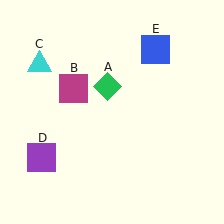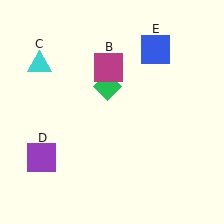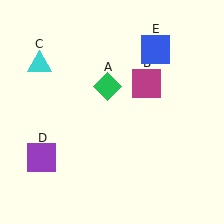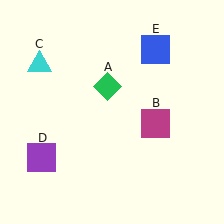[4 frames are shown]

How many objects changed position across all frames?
1 object changed position: magenta square (object B).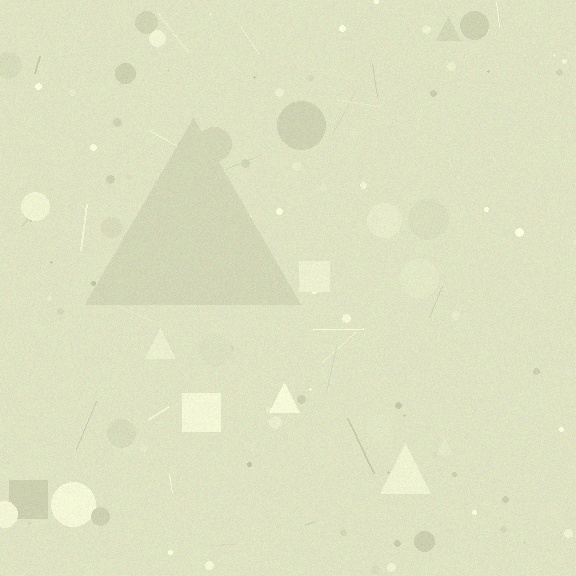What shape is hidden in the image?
A triangle is hidden in the image.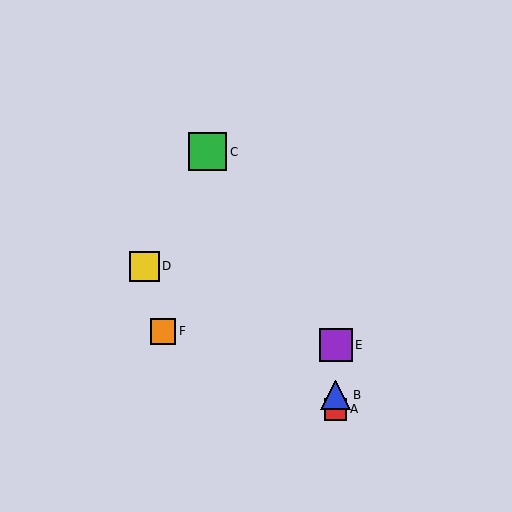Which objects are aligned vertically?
Objects A, B, E are aligned vertically.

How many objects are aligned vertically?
3 objects (A, B, E) are aligned vertically.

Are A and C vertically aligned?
No, A is at x≈336 and C is at x≈208.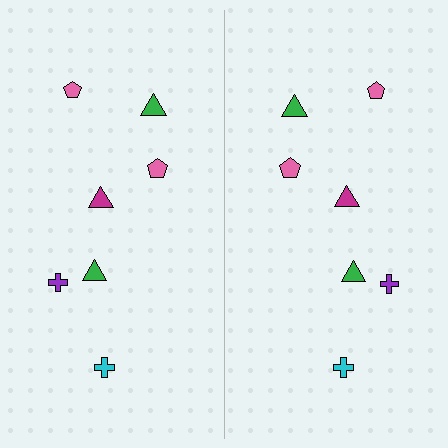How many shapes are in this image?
There are 14 shapes in this image.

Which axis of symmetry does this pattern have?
The pattern has a vertical axis of symmetry running through the center of the image.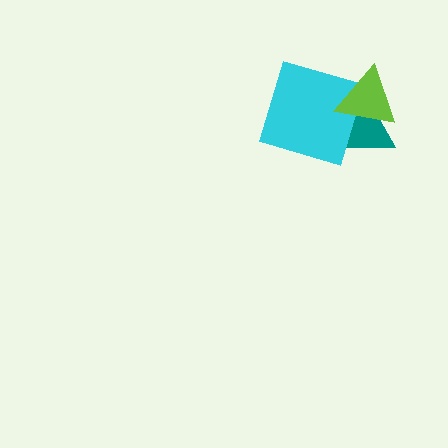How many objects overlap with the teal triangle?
2 objects overlap with the teal triangle.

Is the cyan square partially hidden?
Yes, it is partially covered by another shape.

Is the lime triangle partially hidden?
No, no other shape covers it.